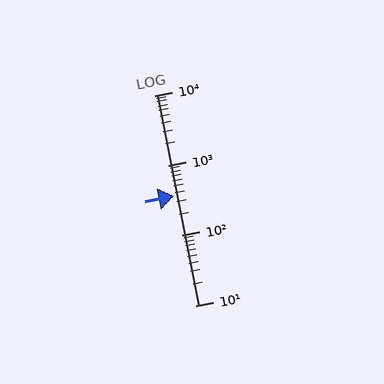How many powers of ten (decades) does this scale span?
The scale spans 3 decades, from 10 to 10000.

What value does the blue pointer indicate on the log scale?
The pointer indicates approximately 370.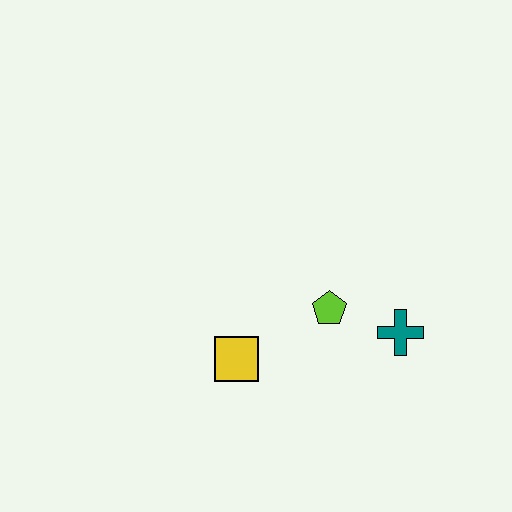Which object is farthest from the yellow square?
The teal cross is farthest from the yellow square.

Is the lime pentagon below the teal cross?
No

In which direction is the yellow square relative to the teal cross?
The yellow square is to the left of the teal cross.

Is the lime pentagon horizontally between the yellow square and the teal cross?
Yes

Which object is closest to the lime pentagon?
The teal cross is closest to the lime pentagon.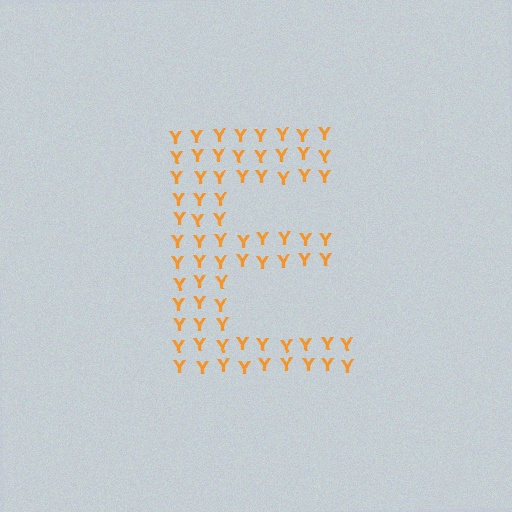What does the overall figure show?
The overall figure shows the letter E.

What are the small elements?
The small elements are letter Y's.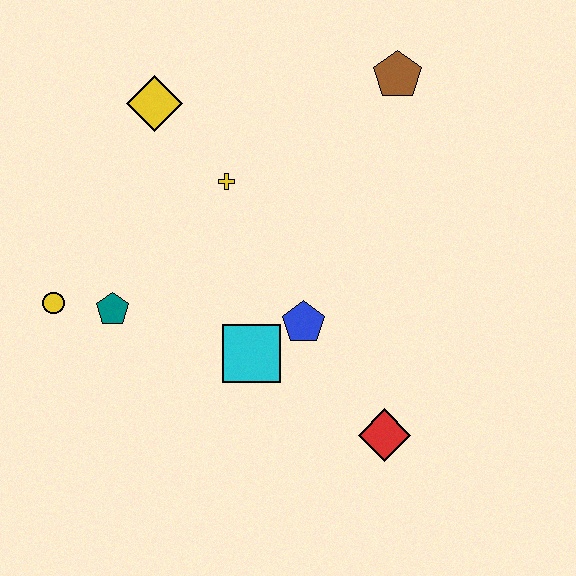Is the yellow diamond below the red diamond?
No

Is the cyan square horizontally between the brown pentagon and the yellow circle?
Yes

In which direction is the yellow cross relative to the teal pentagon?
The yellow cross is above the teal pentagon.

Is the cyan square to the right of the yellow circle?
Yes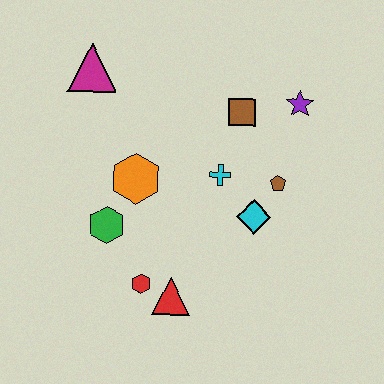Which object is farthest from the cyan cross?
The magenta triangle is farthest from the cyan cross.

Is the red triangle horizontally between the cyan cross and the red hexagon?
Yes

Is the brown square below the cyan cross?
No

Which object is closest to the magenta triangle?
The orange hexagon is closest to the magenta triangle.